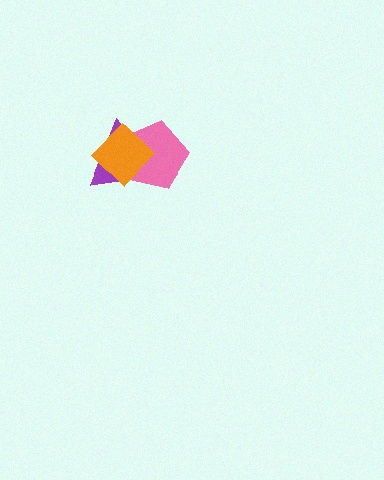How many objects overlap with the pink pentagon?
2 objects overlap with the pink pentagon.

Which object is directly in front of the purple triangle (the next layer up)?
The pink pentagon is directly in front of the purple triangle.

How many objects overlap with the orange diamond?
2 objects overlap with the orange diamond.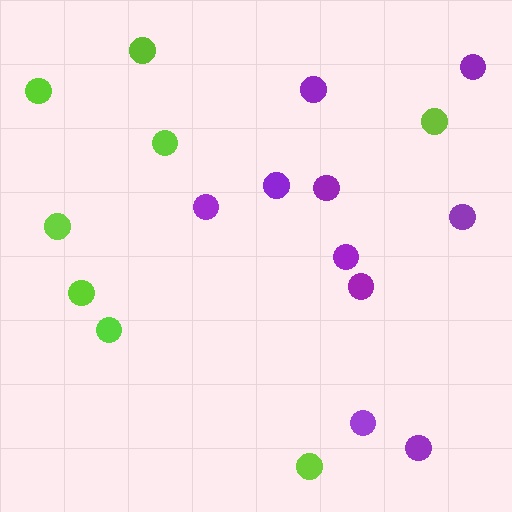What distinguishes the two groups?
There are 2 groups: one group of lime circles (8) and one group of purple circles (10).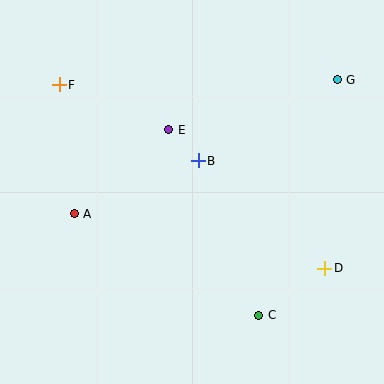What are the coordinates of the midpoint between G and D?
The midpoint between G and D is at (331, 174).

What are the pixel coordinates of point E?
Point E is at (169, 130).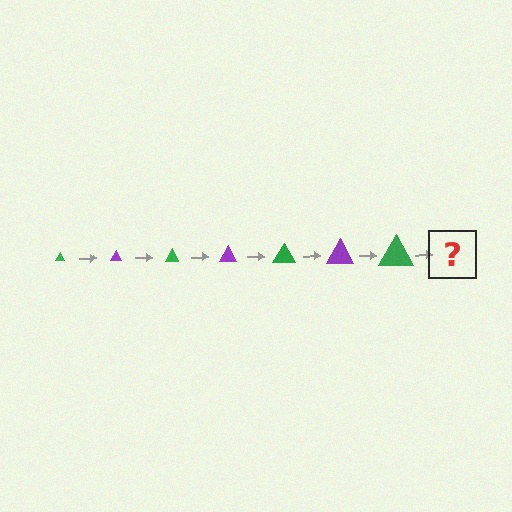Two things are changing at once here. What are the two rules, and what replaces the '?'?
The two rules are that the triangle grows larger each step and the color cycles through green and purple. The '?' should be a purple triangle, larger than the previous one.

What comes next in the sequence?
The next element should be a purple triangle, larger than the previous one.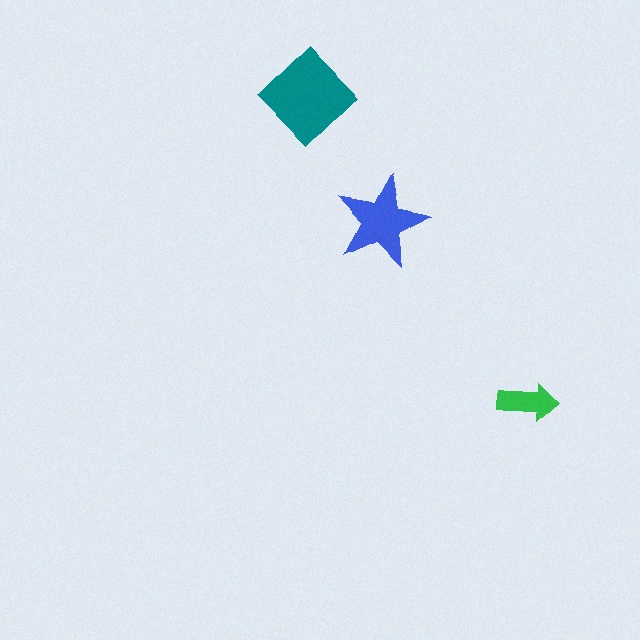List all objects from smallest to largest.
The green arrow, the blue star, the teal diamond.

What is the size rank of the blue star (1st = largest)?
2nd.